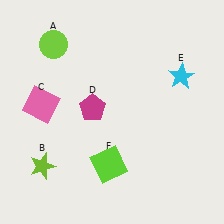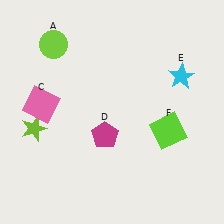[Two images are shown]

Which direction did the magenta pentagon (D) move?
The magenta pentagon (D) moved down.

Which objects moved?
The objects that moved are: the lime star (B), the magenta pentagon (D), the lime square (F).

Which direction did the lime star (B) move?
The lime star (B) moved up.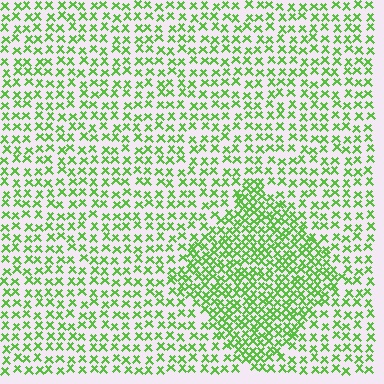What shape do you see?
I see a diamond.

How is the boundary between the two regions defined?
The boundary is defined by a change in element density (approximately 1.9x ratio). All elements are the same color, size, and shape.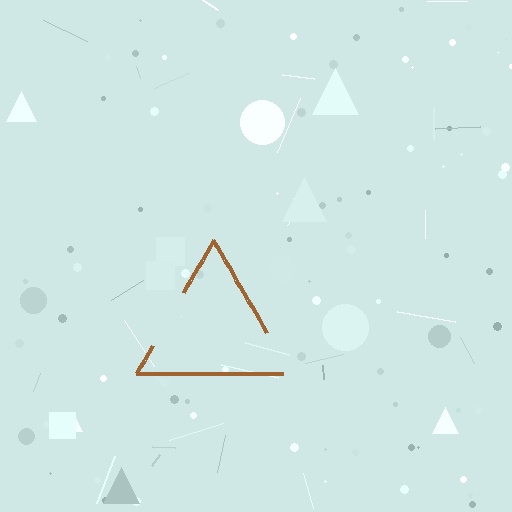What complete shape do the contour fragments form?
The contour fragments form a triangle.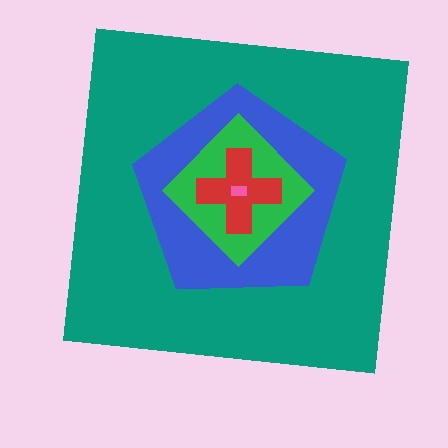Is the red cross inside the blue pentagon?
Yes.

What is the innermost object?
The pink rectangle.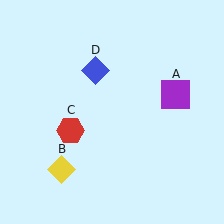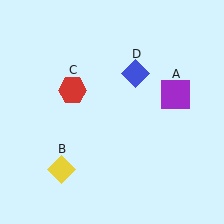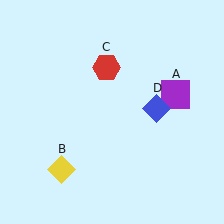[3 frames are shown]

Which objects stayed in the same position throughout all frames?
Purple square (object A) and yellow diamond (object B) remained stationary.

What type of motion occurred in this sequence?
The red hexagon (object C), blue diamond (object D) rotated clockwise around the center of the scene.